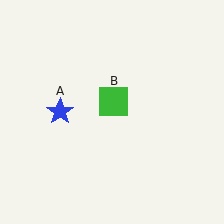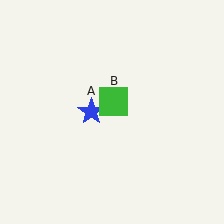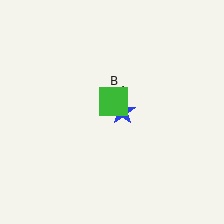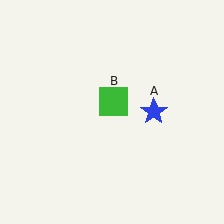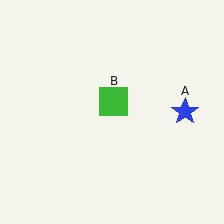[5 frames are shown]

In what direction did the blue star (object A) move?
The blue star (object A) moved right.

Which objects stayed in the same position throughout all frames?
Green square (object B) remained stationary.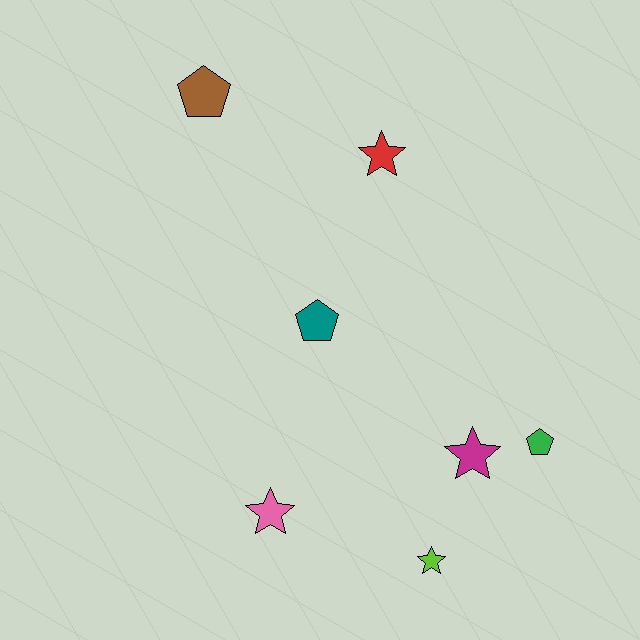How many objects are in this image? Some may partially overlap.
There are 7 objects.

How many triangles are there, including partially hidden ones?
There are no triangles.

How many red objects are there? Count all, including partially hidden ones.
There is 1 red object.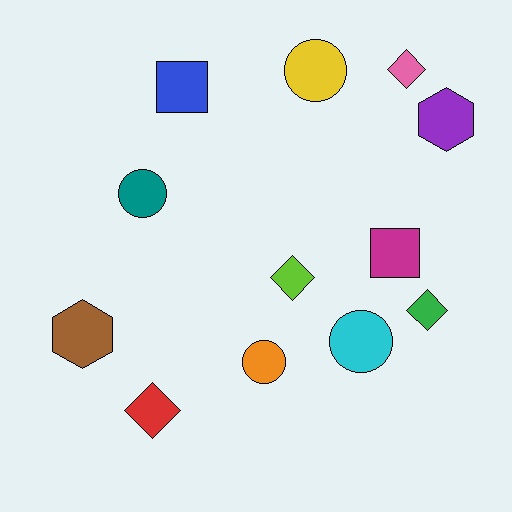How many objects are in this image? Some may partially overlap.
There are 12 objects.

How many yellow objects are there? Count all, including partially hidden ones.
There is 1 yellow object.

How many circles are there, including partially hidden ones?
There are 4 circles.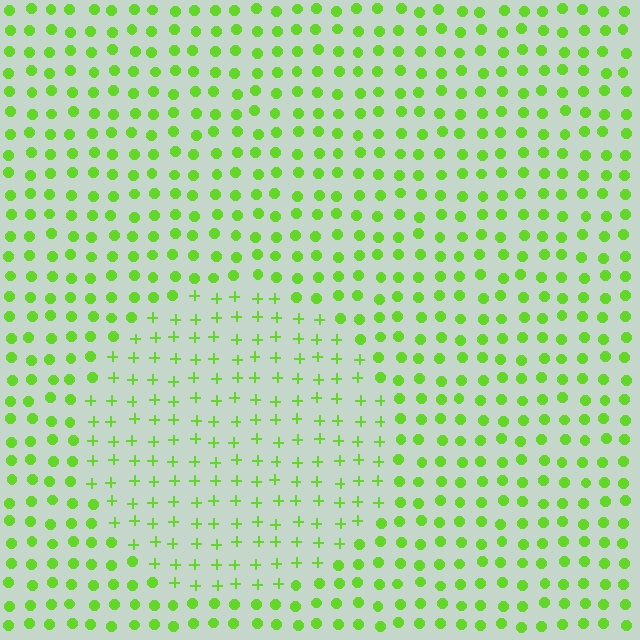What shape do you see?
I see a circle.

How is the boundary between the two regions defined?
The boundary is defined by a change in element shape: plus signs inside vs. circles outside. All elements share the same color and spacing.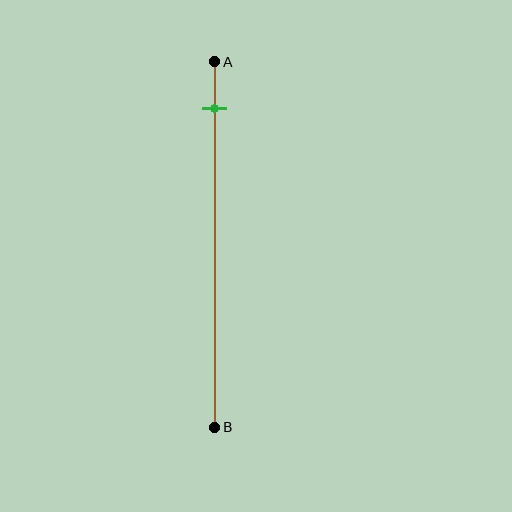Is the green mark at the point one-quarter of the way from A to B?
No, the mark is at about 15% from A, not at the 25% one-quarter point.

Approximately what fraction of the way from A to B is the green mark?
The green mark is approximately 15% of the way from A to B.